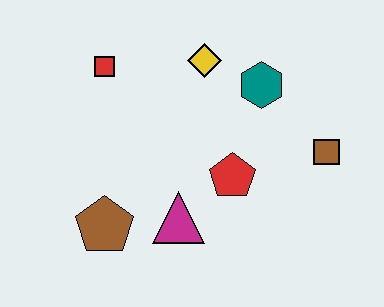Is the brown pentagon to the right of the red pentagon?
No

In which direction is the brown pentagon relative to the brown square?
The brown pentagon is to the left of the brown square.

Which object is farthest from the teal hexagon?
The brown pentagon is farthest from the teal hexagon.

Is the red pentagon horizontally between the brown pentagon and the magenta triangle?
No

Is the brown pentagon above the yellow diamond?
No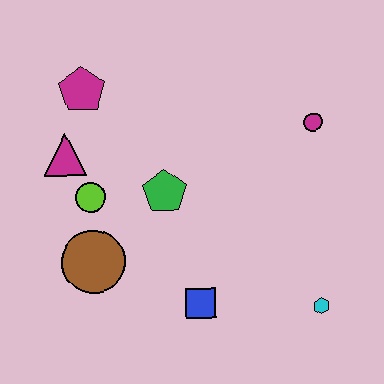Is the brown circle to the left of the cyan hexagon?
Yes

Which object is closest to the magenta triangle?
The lime circle is closest to the magenta triangle.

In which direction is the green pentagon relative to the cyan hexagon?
The green pentagon is to the left of the cyan hexagon.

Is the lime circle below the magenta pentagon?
Yes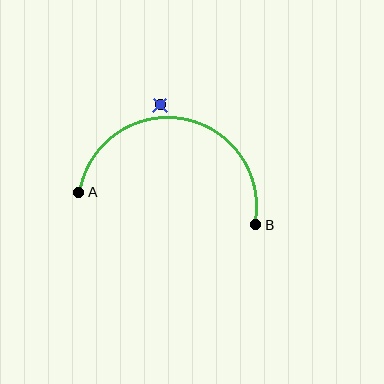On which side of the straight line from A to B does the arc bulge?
The arc bulges above the straight line connecting A and B.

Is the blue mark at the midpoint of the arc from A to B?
No — the blue mark does not lie on the arc at all. It sits slightly outside the curve.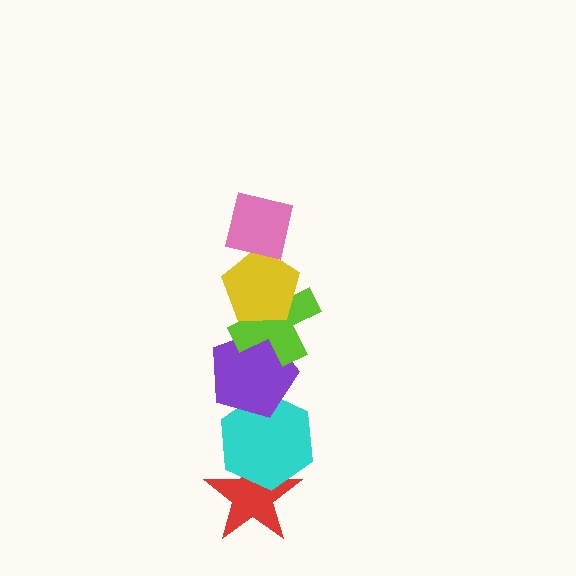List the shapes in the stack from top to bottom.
From top to bottom: the pink square, the yellow pentagon, the lime cross, the purple pentagon, the cyan hexagon, the red star.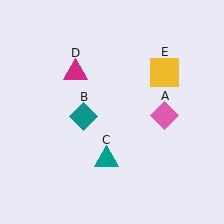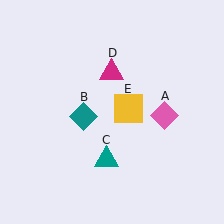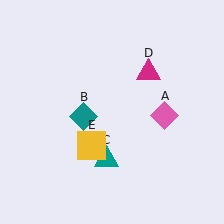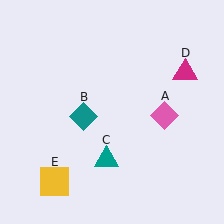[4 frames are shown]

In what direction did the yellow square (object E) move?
The yellow square (object E) moved down and to the left.